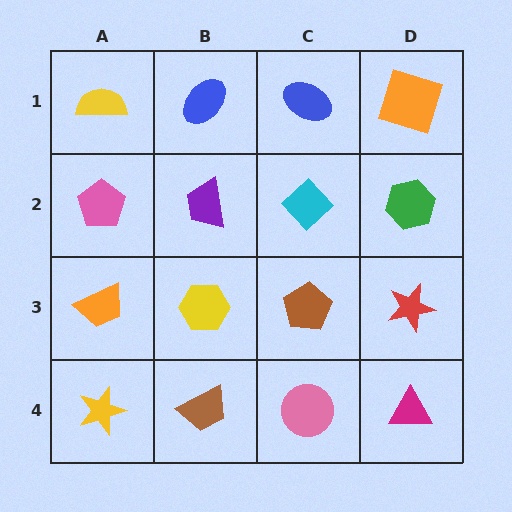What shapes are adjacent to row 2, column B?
A blue ellipse (row 1, column B), a yellow hexagon (row 3, column B), a pink pentagon (row 2, column A), a cyan diamond (row 2, column C).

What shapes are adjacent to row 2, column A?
A yellow semicircle (row 1, column A), an orange trapezoid (row 3, column A), a purple trapezoid (row 2, column B).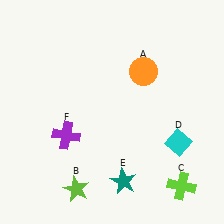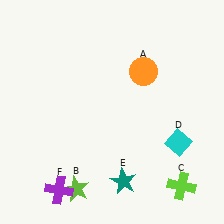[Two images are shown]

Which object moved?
The purple cross (F) moved down.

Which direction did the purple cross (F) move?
The purple cross (F) moved down.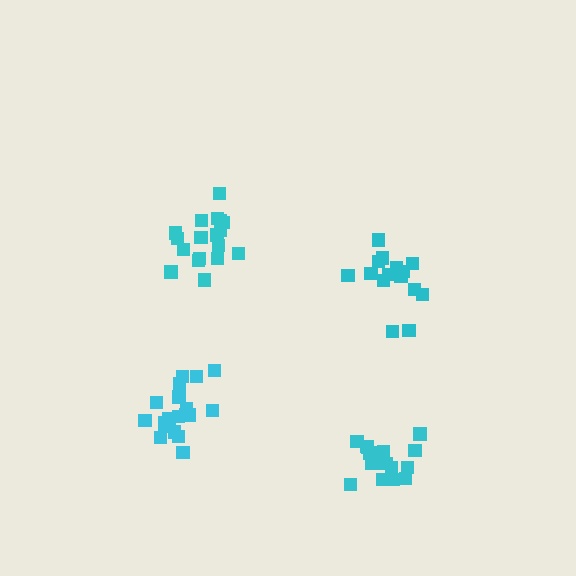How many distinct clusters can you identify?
There are 4 distinct clusters.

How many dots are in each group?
Group 1: 15 dots, Group 2: 20 dots, Group 3: 19 dots, Group 4: 18 dots (72 total).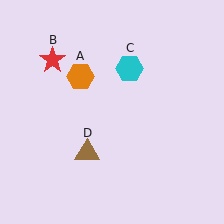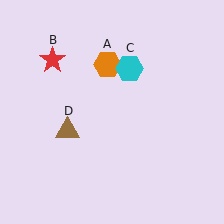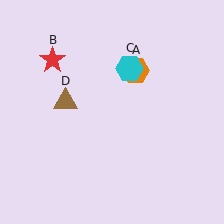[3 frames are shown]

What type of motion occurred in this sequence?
The orange hexagon (object A), brown triangle (object D) rotated clockwise around the center of the scene.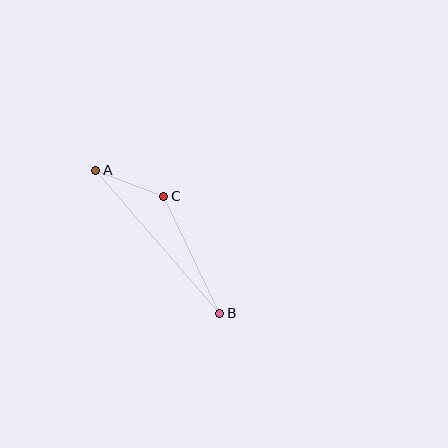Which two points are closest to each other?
Points A and C are closest to each other.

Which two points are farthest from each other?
Points A and B are farthest from each other.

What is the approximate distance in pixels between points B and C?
The distance between B and C is approximately 130 pixels.